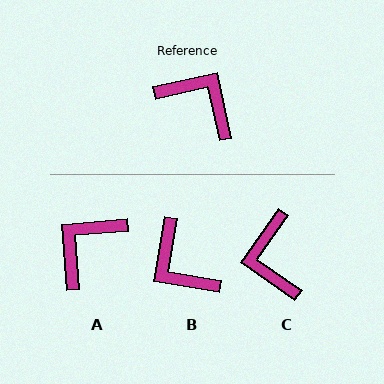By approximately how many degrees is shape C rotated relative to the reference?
Approximately 133 degrees counter-clockwise.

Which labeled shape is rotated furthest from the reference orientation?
B, about 158 degrees away.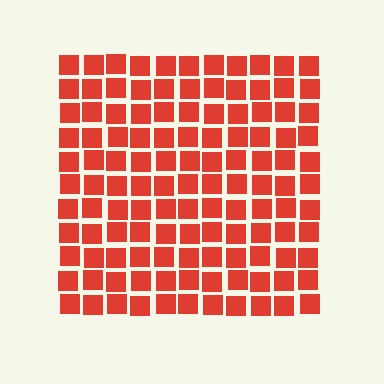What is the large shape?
The large shape is a square.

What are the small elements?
The small elements are squares.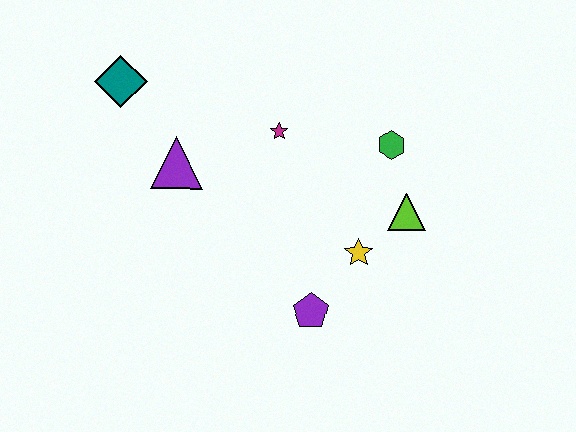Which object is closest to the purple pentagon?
The yellow star is closest to the purple pentagon.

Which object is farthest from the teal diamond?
The lime triangle is farthest from the teal diamond.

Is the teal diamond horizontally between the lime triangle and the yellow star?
No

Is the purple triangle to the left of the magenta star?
Yes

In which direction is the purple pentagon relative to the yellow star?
The purple pentagon is below the yellow star.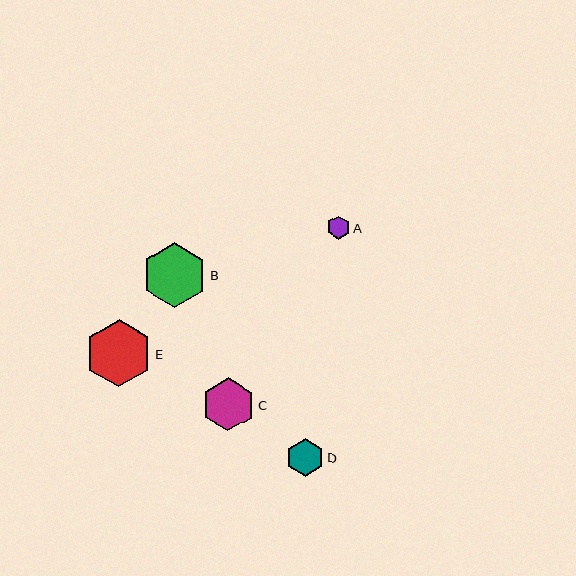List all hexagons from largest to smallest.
From largest to smallest: E, B, C, D, A.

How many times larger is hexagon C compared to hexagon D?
Hexagon C is approximately 1.4 times the size of hexagon D.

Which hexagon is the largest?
Hexagon E is the largest with a size of approximately 67 pixels.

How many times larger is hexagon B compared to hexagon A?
Hexagon B is approximately 2.8 times the size of hexagon A.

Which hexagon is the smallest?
Hexagon A is the smallest with a size of approximately 23 pixels.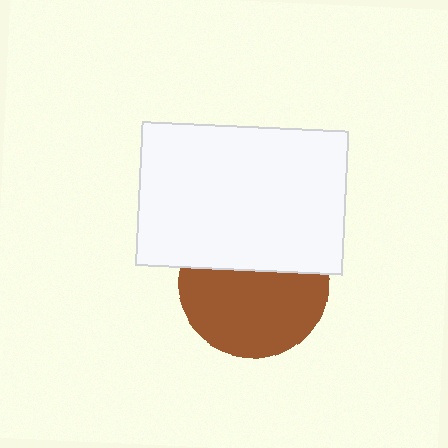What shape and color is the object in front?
The object in front is a white rectangle.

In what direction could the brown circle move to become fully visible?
The brown circle could move down. That would shift it out from behind the white rectangle entirely.